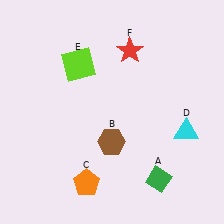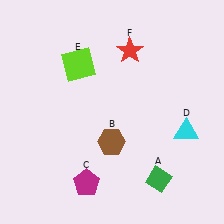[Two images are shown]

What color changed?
The pentagon (C) changed from orange in Image 1 to magenta in Image 2.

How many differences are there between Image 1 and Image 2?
There is 1 difference between the two images.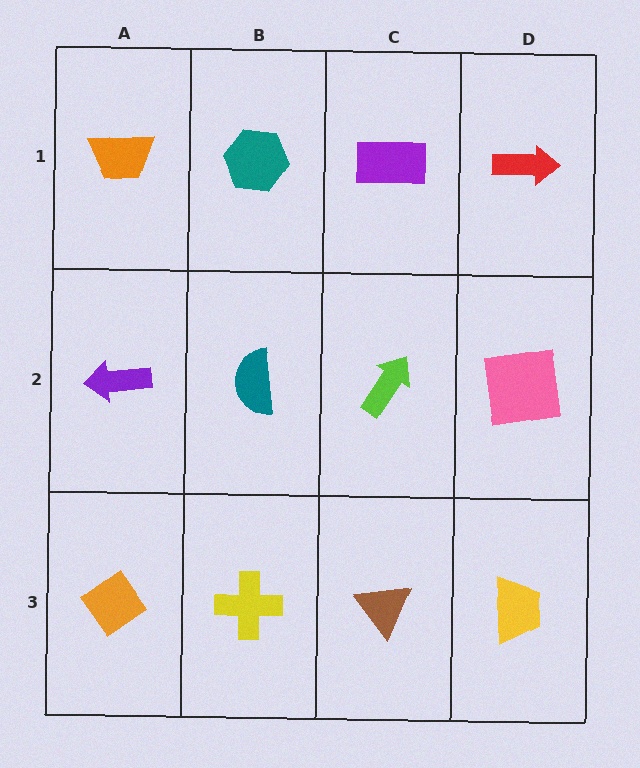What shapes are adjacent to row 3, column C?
A lime arrow (row 2, column C), a yellow cross (row 3, column B), a yellow trapezoid (row 3, column D).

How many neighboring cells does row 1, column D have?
2.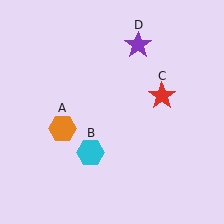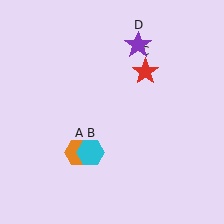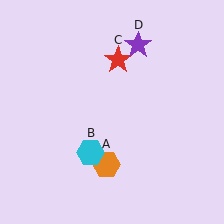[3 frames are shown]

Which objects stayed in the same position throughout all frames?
Cyan hexagon (object B) and purple star (object D) remained stationary.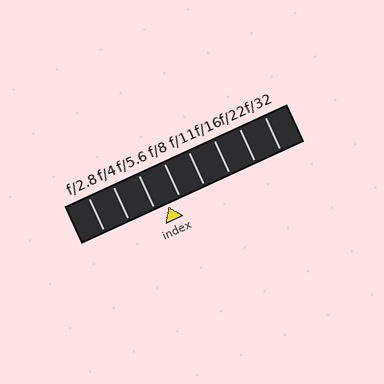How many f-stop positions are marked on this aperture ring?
There are 8 f-stop positions marked.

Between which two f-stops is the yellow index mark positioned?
The index mark is between f/5.6 and f/8.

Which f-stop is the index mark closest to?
The index mark is closest to f/8.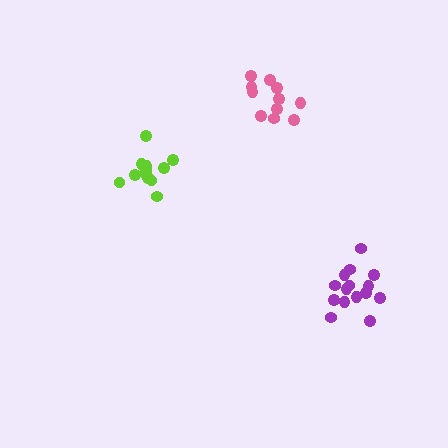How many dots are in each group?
Group 1: 11 dots, Group 2: 13 dots, Group 3: 15 dots (39 total).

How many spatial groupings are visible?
There are 3 spatial groupings.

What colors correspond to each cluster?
The clusters are colored: pink, lime, purple.